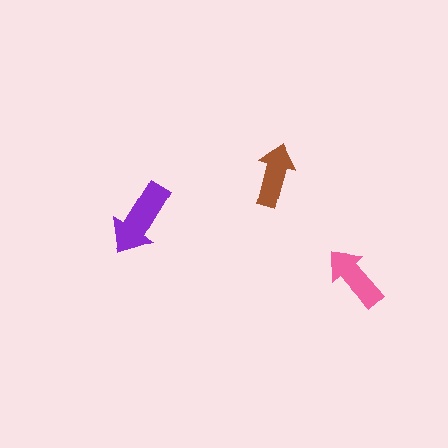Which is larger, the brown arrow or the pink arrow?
The pink one.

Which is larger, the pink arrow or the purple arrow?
The purple one.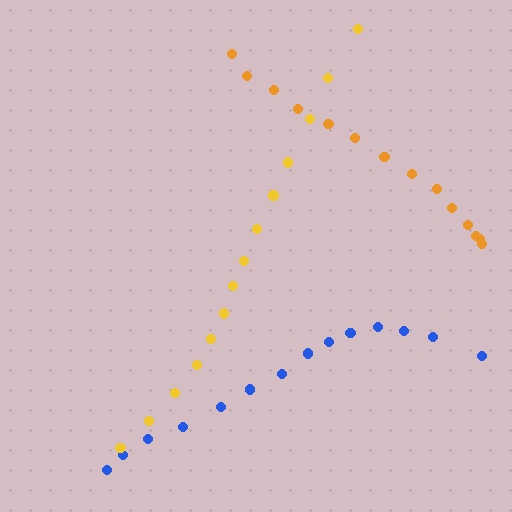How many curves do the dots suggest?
There are 3 distinct paths.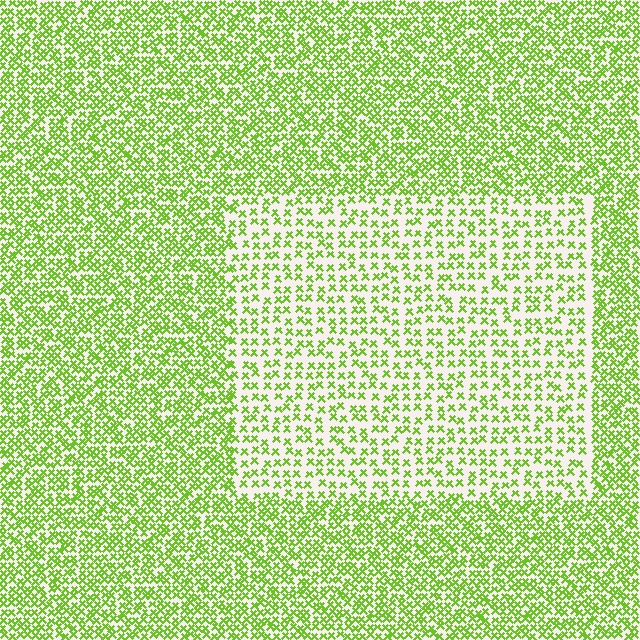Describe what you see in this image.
The image contains small lime elements arranged at two different densities. A rectangle-shaped region is visible where the elements are less densely packed than the surrounding area.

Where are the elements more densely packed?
The elements are more densely packed outside the rectangle boundary.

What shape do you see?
I see a rectangle.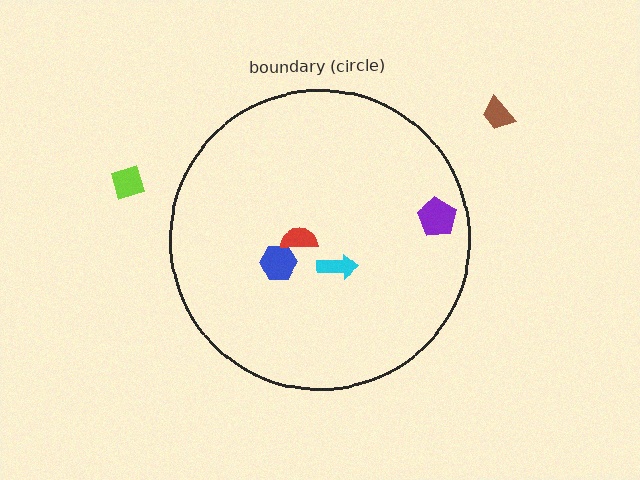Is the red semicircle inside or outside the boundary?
Inside.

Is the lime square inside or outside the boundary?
Outside.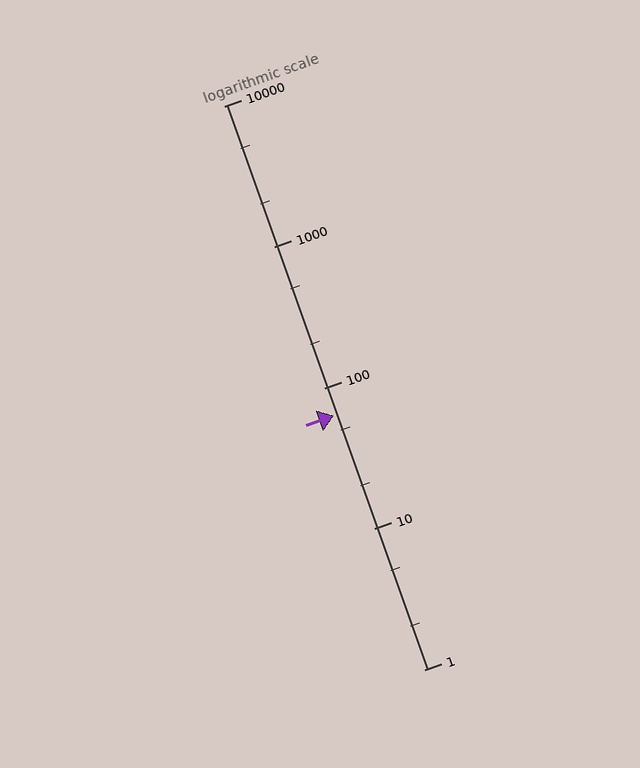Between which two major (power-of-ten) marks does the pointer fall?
The pointer is between 10 and 100.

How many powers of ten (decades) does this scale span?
The scale spans 4 decades, from 1 to 10000.